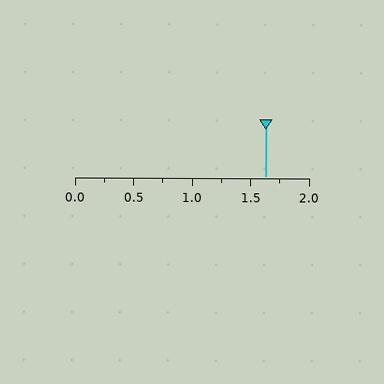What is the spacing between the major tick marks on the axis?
The major ticks are spaced 0.5 apart.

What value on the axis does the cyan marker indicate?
The marker indicates approximately 1.62.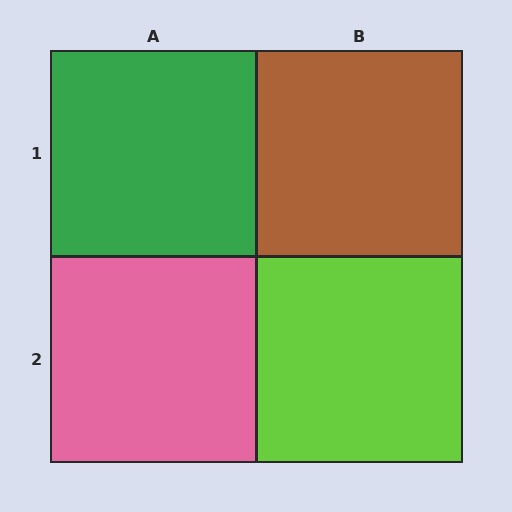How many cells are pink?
1 cell is pink.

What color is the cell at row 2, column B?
Lime.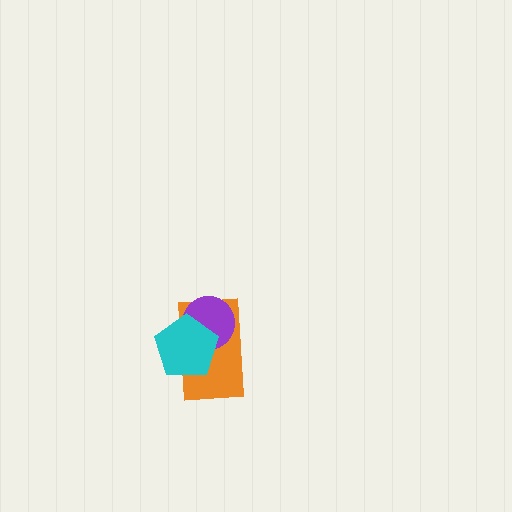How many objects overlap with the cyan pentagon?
2 objects overlap with the cyan pentagon.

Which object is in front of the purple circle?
The cyan pentagon is in front of the purple circle.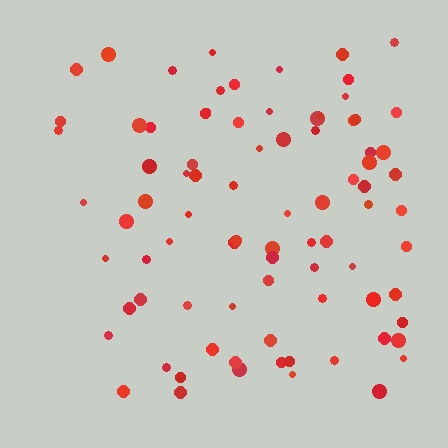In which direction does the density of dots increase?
From left to right, with the right side densest.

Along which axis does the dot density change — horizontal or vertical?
Horizontal.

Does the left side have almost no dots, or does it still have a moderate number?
Still a moderate number, just noticeably fewer than the right.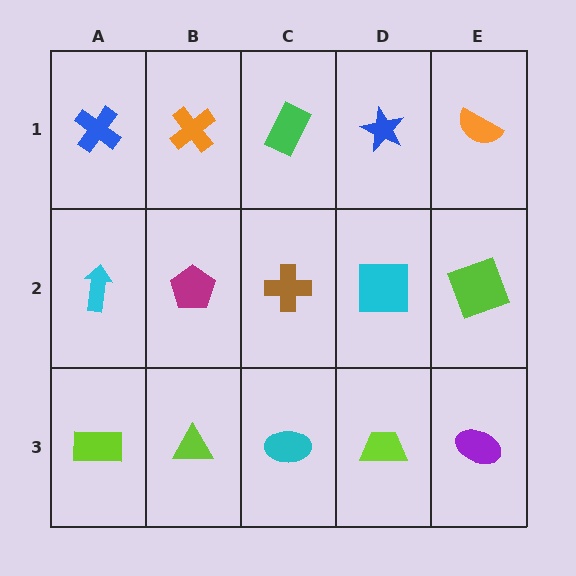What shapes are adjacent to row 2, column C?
A green rectangle (row 1, column C), a cyan ellipse (row 3, column C), a magenta pentagon (row 2, column B), a cyan square (row 2, column D).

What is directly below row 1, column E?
A lime square.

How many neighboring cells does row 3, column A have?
2.